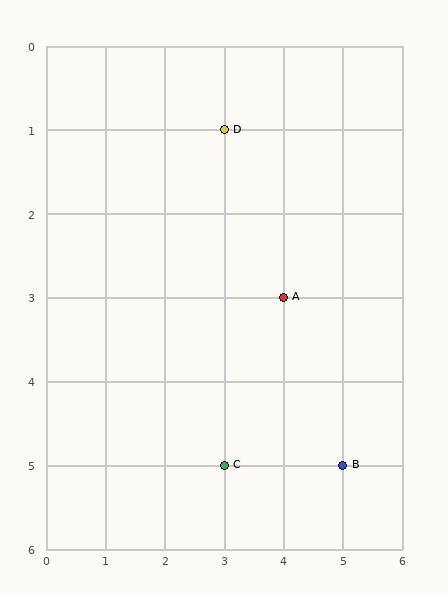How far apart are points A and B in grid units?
Points A and B are 1 column and 2 rows apart (about 2.2 grid units diagonally).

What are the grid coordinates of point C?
Point C is at grid coordinates (3, 5).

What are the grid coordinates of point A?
Point A is at grid coordinates (4, 3).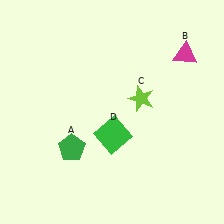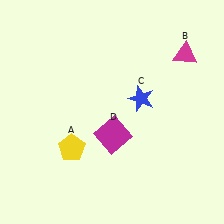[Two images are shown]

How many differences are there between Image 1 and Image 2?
There are 3 differences between the two images.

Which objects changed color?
A changed from green to yellow. C changed from lime to blue. D changed from green to magenta.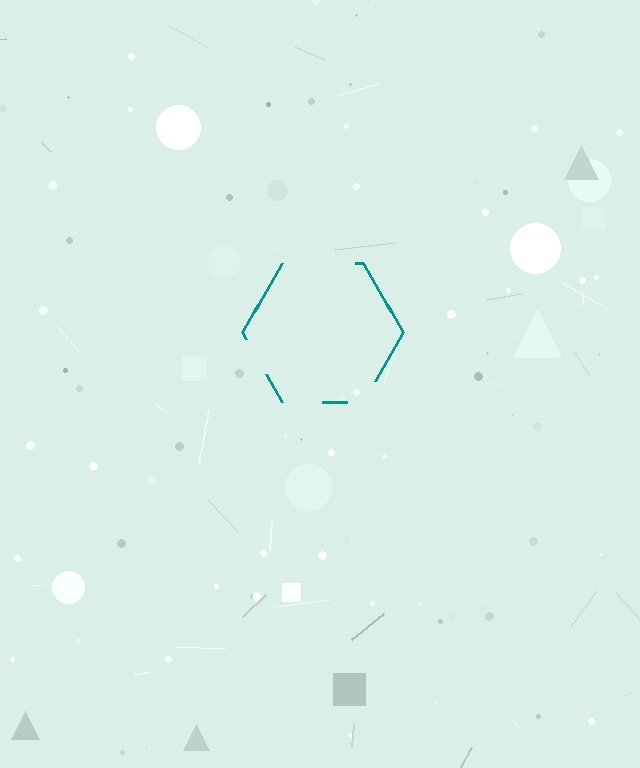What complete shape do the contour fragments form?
The contour fragments form a hexagon.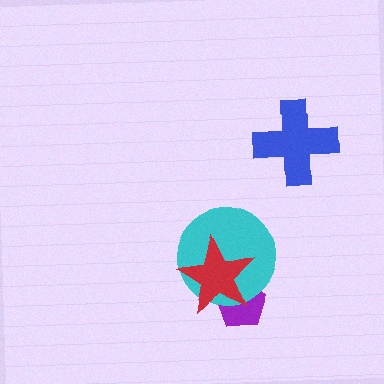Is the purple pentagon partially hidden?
Yes, it is partially covered by another shape.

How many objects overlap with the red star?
2 objects overlap with the red star.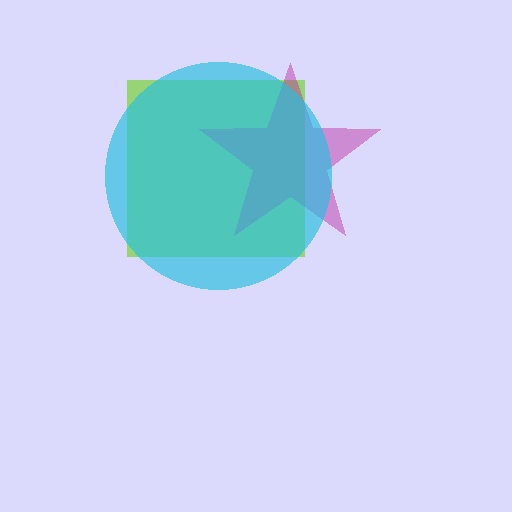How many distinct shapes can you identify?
There are 3 distinct shapes: a lime square, a magenta star, a cyan circle.